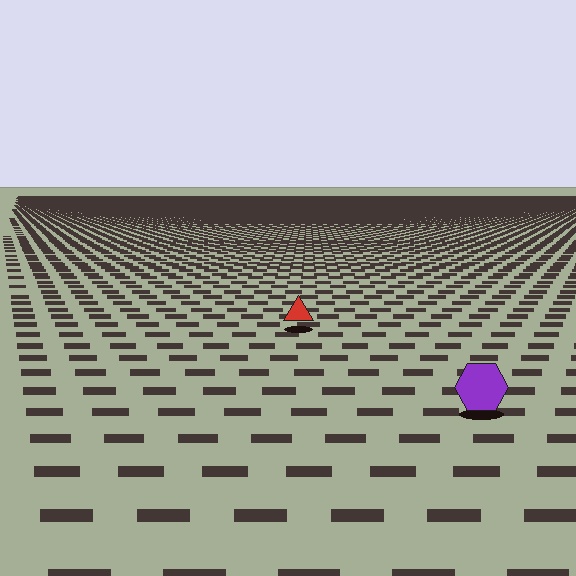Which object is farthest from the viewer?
The red triangle is farthest from the viewer. It appears smaller and the ground texture around it is denser.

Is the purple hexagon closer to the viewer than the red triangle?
Yes. The purple hexagon is closer — you can tell from the texture gradient: the ground texture is coarser near it.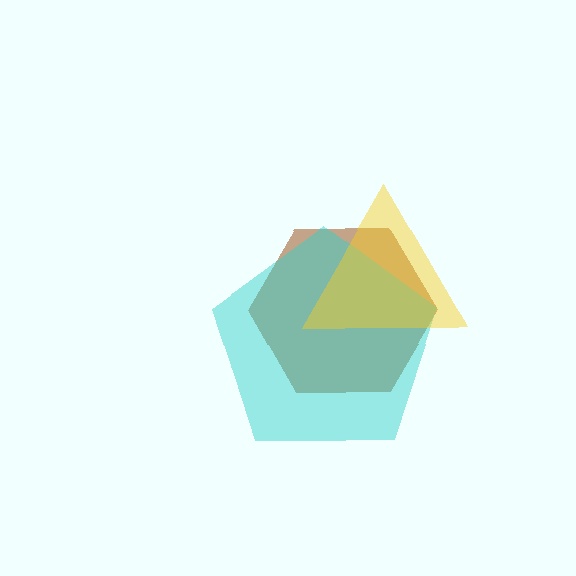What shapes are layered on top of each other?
The layered shapes are: a brown hexagon, a cyan pentagon, a yellow triangle.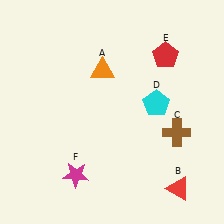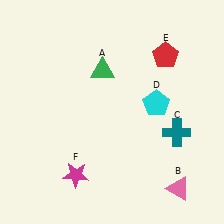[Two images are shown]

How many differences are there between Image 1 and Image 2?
There are 3 differences between the two images.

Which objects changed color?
A changed from orange to green. B changed from red to pink. C changed from brown to teal.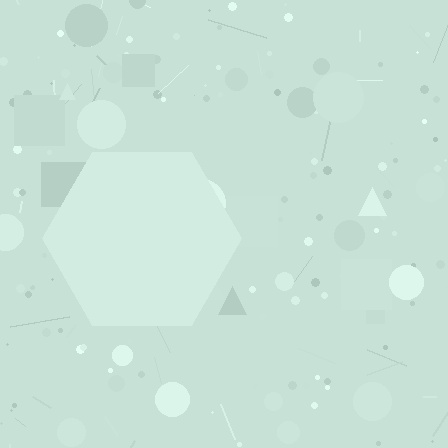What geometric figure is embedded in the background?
A hexagon is embedded in the background.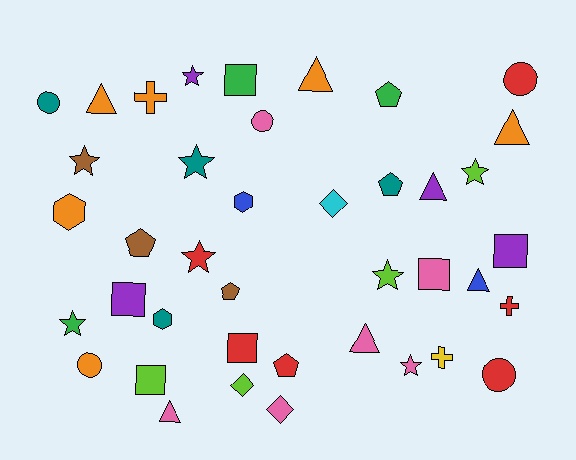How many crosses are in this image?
There are 3 crosses.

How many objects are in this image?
There are 40 objects.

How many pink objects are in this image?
There are 6 pink objects.